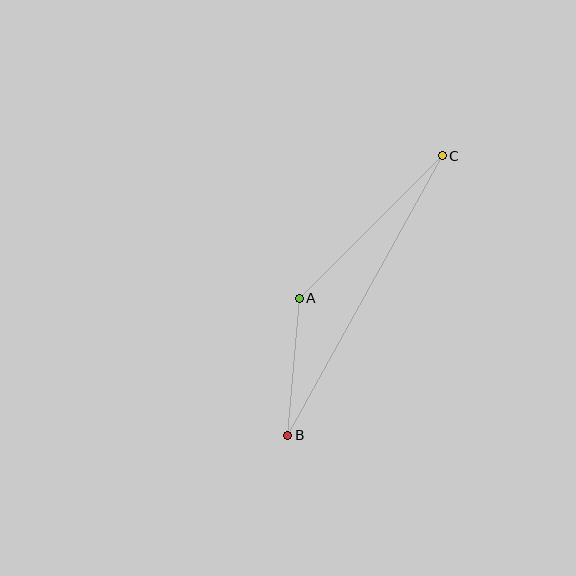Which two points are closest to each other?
Points A and B are closest to each other.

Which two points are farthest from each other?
Points B and C are farthest from each other.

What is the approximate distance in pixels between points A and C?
The distance between A and C is approximately 202 pixels.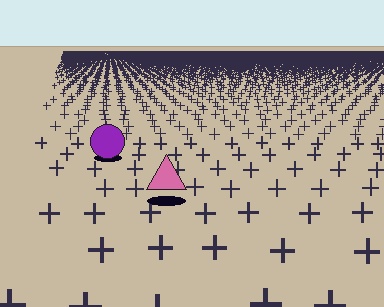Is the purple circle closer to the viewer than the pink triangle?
No. The pink triangle is closer — you can tell from the texture gradient: the ground texture is coarser near it.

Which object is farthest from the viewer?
The purple circle is farthest from the viewer. It appears smaller and the ground texture around it is denser.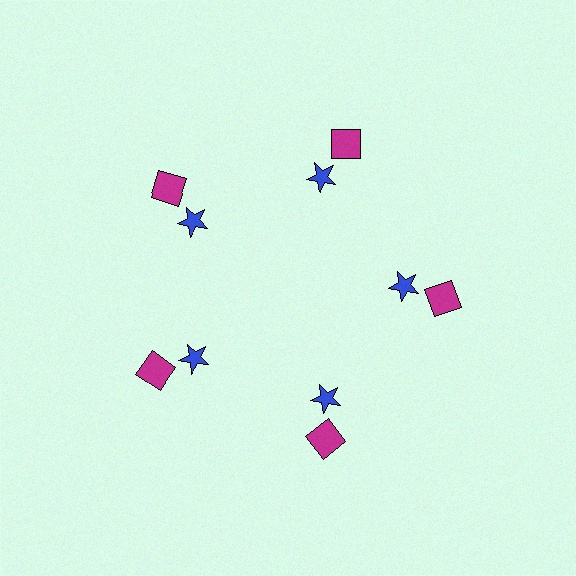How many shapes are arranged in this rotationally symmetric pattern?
There are 10 shapes, arranged in 5 groups of 2.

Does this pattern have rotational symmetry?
Yes, this pattern has 5-fold rotational symmetry. It looks the same after rotating 72 degrees around the center.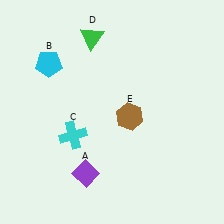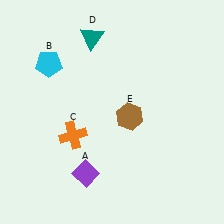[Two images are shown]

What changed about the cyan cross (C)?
In Image 1, C is cyan. In Image 2, it changed to orange.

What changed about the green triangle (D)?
In Image 1, D is green. In Image 2, it changed to teal.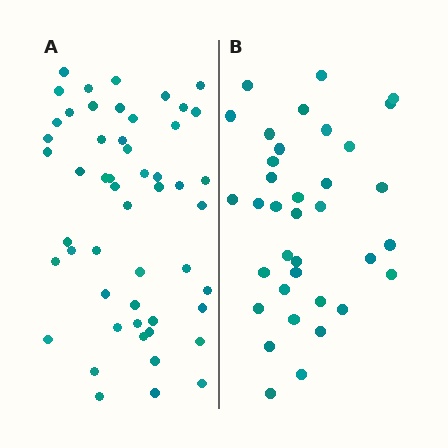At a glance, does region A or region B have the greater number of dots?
Region A (the left region) has more dots.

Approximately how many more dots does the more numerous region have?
Region A has approximately 15 more dots than region B.